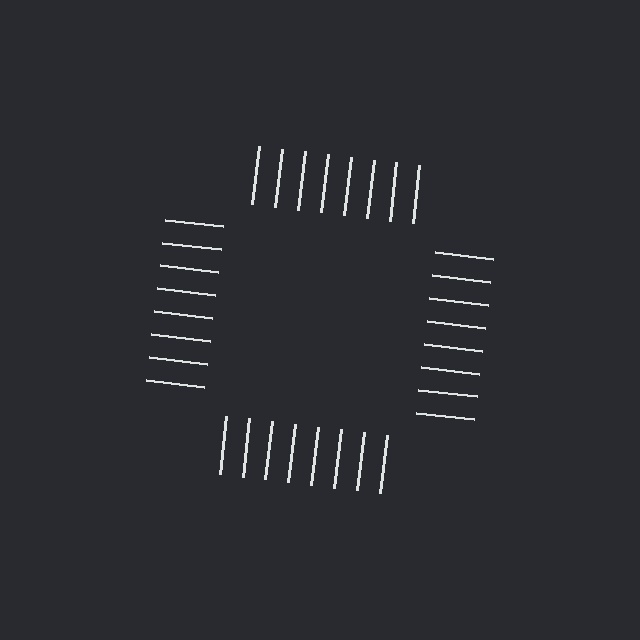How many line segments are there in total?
32 — 8 along each of the 4 edges.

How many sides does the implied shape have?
4 sides — the line-ends trace a square.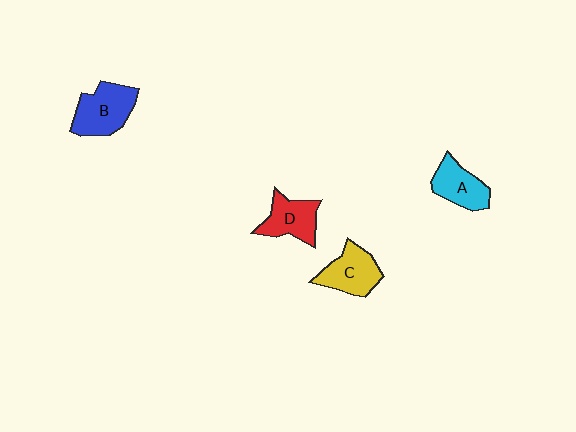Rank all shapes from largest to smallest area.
From largest to smallest: B (blue), C (yellow), D (red), A (cyan).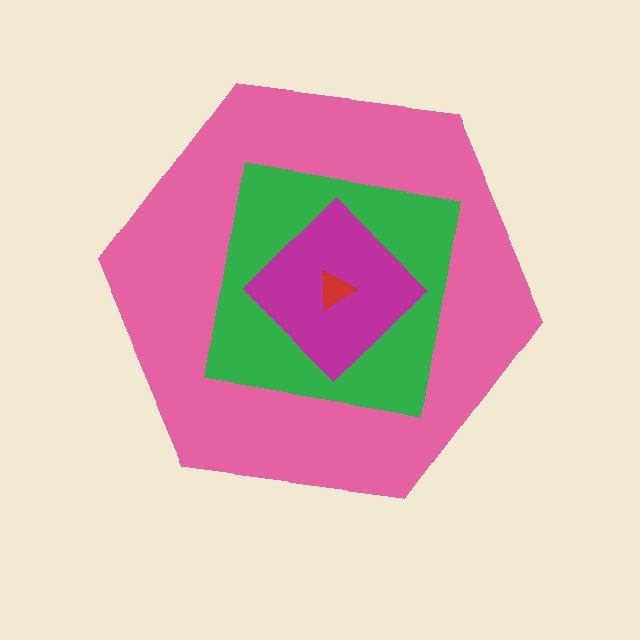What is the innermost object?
The red triangle.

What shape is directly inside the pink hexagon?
The green square.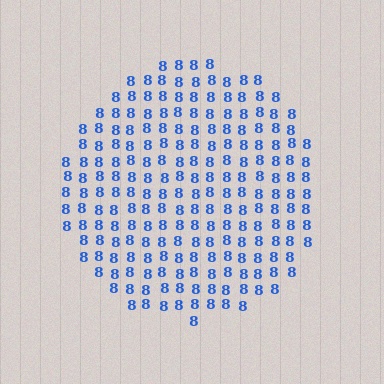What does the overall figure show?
The overall figure shows a circle.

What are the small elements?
The small elements are digit 8's.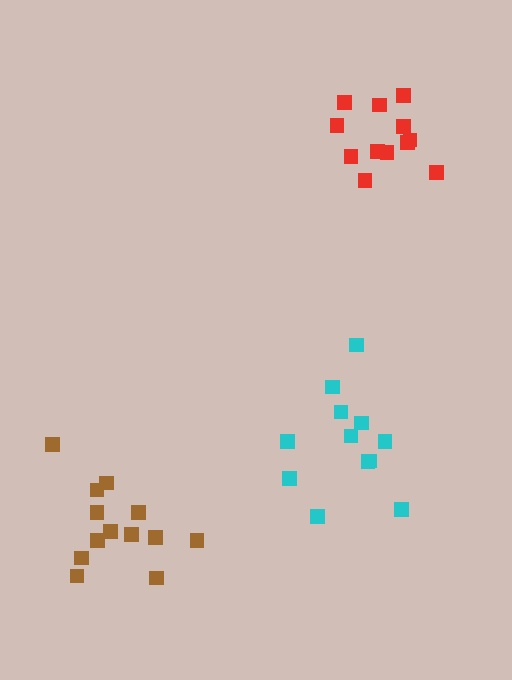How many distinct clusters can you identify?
There are 3 distinct clusters.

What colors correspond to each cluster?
The clusters are colored: brown, red, cyan.